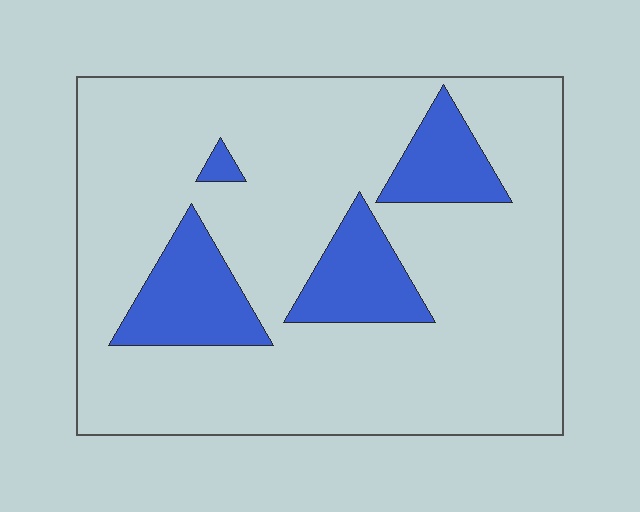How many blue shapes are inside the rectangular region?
4.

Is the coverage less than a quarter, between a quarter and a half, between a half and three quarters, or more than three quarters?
Less than a quarter.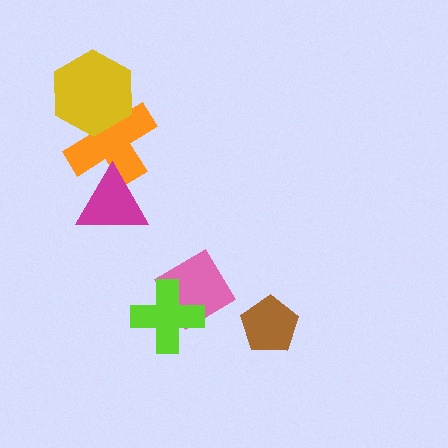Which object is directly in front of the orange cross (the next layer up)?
The yellow hexagon is directly in front of the orange cross.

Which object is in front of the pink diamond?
The lime cross is in front of the pink diamond.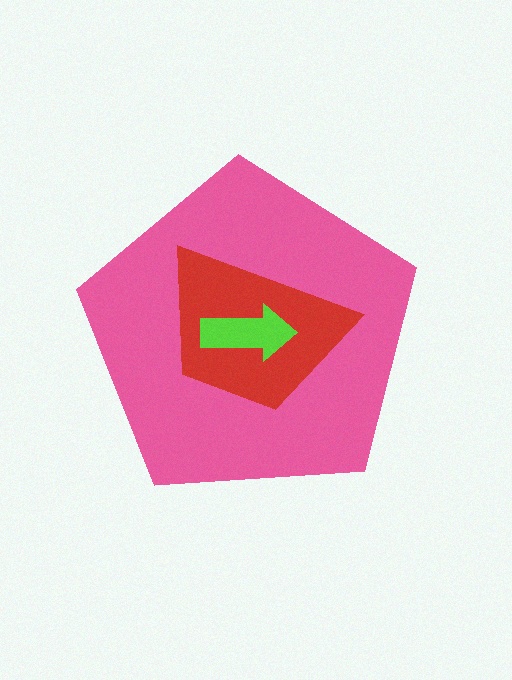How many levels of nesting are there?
3.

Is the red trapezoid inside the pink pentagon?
Yes.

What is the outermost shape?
The pink pentagon.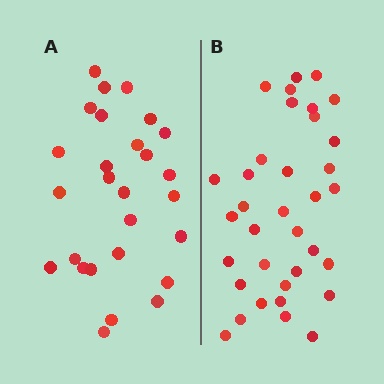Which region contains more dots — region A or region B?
Region B (the right region) has more dots.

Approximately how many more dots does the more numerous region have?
Region B has roughly 8 or so more dots than region A.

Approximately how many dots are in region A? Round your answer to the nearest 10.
About 30 dots. (The exact count is 27, which rounds to 30.)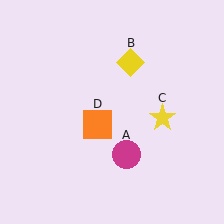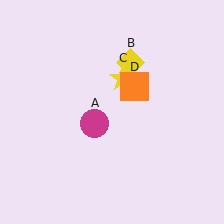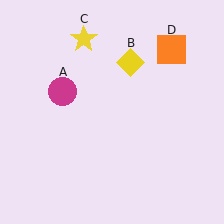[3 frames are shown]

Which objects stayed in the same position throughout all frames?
Yellow diamond (object B) remained stationary.